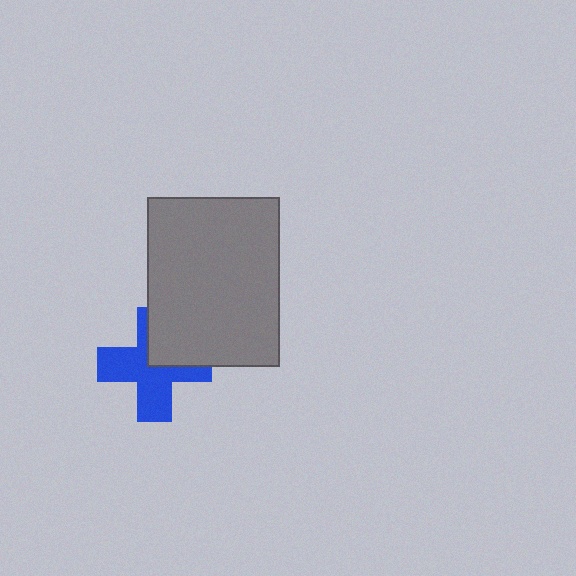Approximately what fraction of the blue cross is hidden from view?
Roughly 34% of the blue cross is hidden behind the gray rectangle.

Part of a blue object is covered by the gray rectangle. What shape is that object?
It is a cross.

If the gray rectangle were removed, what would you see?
You would see the complete blue cross.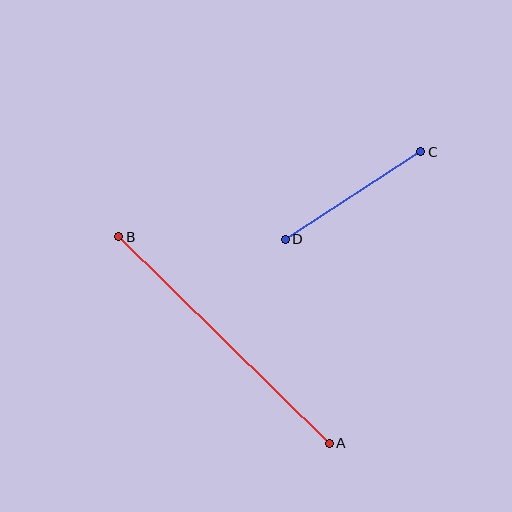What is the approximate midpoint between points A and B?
The midpoint is at approximately (224, 340) pixels.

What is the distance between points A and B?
The distance is approximately 295 pixels.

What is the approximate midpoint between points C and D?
The midpoint is at approximately (353, 196) pixels.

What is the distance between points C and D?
The distance is approximately 161 pixels.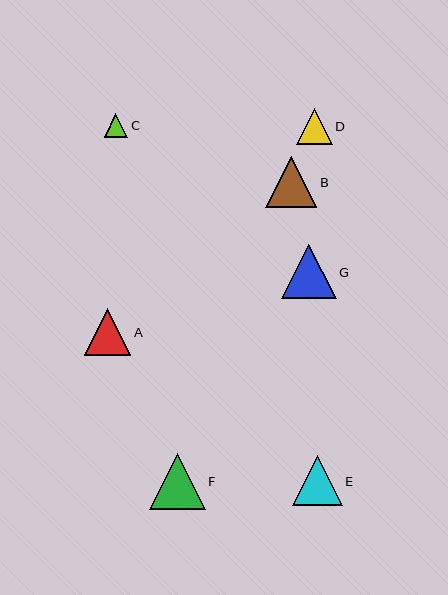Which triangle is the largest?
Triangle F is the largest with a size of approximately 56 pixels.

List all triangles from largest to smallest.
From largest to smallest: F, G, B, E, A, D, C.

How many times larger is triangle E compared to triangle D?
Triangle E is approximately 1.4 times the size of triangle D.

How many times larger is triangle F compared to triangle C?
Triangle F is approximately 2.4 times the size of triangle C.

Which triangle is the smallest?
Triangle C is the smallest with a size of approximately 24 pixels.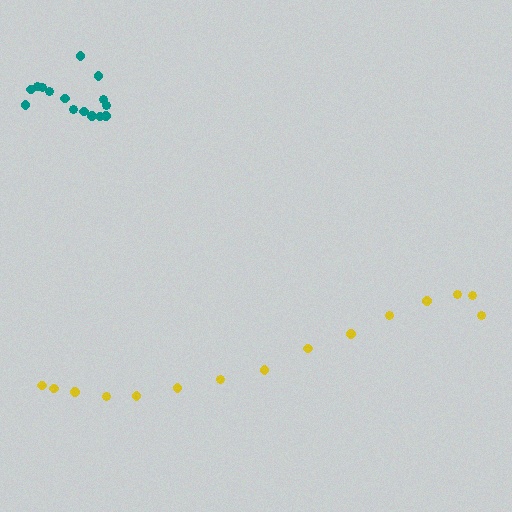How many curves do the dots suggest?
There are 2 distinct paths.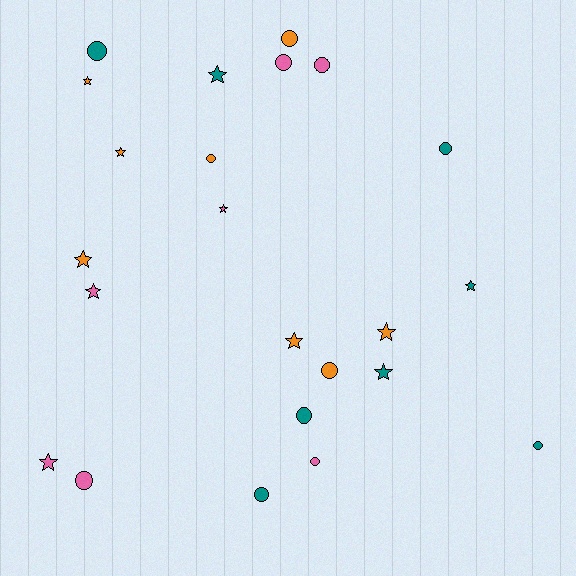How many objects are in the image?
There are 23 objects.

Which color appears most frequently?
Teal, with 8 objects.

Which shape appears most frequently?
Circle, with 12 objects.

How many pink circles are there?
There are 4 pink circles.